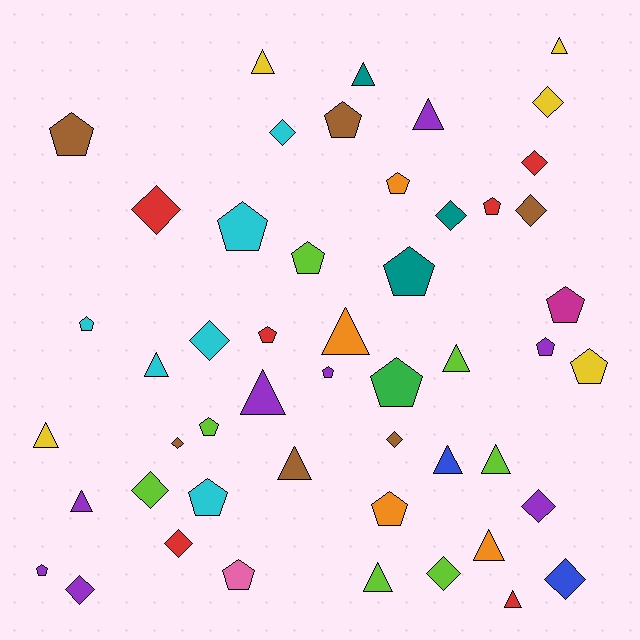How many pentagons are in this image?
There are 19 pentagons.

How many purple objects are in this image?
There are 8 purple objects.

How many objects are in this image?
There are 50 objects.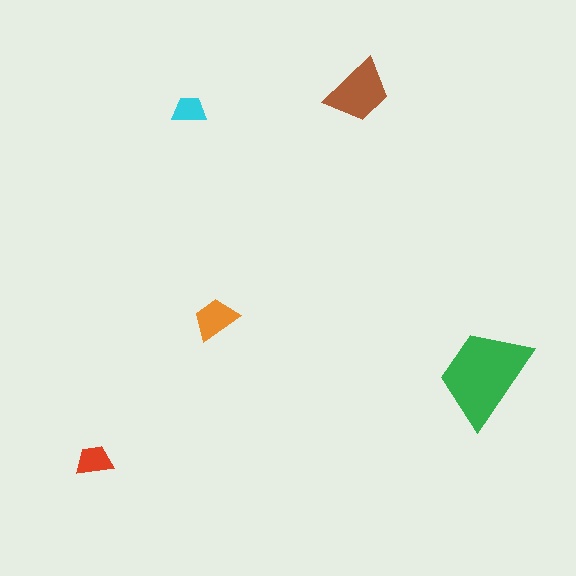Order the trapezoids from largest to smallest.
the green one, the brown one, the orange one, the red one, the cyan one.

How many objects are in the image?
There are 5 objects in the image.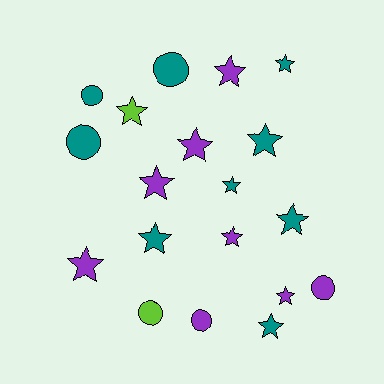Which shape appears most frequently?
Star, with 13 objects.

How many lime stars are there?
There is 1 lime star.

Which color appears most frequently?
Teal, with 9 objects.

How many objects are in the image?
There are 19 objects.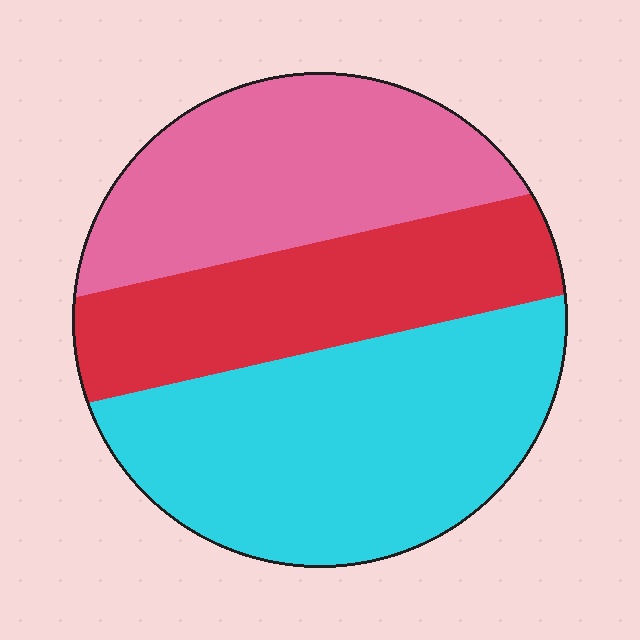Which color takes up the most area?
Cyan, at roughly 40%.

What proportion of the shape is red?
Red takes up about one quarter (1/4) of the shape.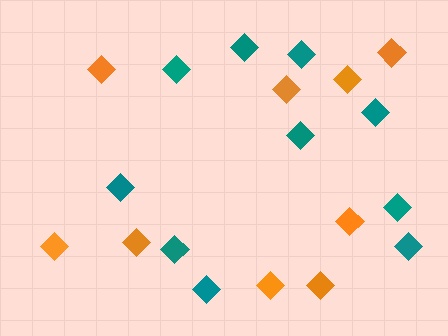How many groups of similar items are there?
There are 2 groups: one group of orange diamonds (9) and one group of teal diamonds (10).